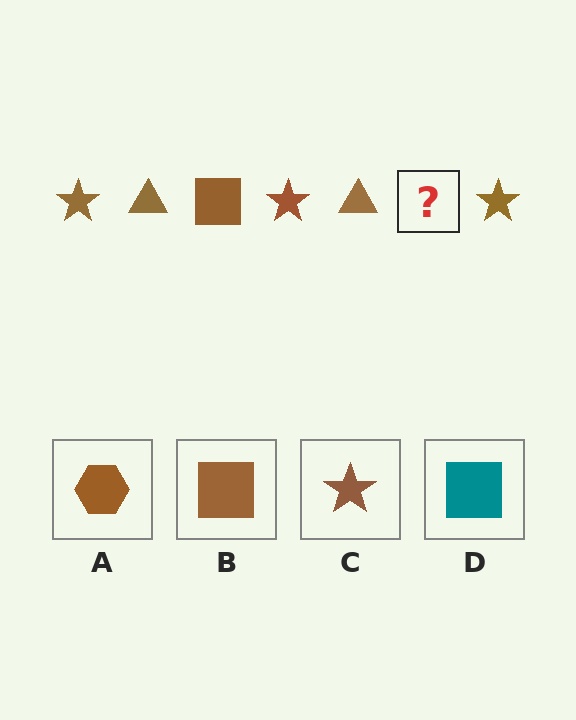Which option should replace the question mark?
Option B.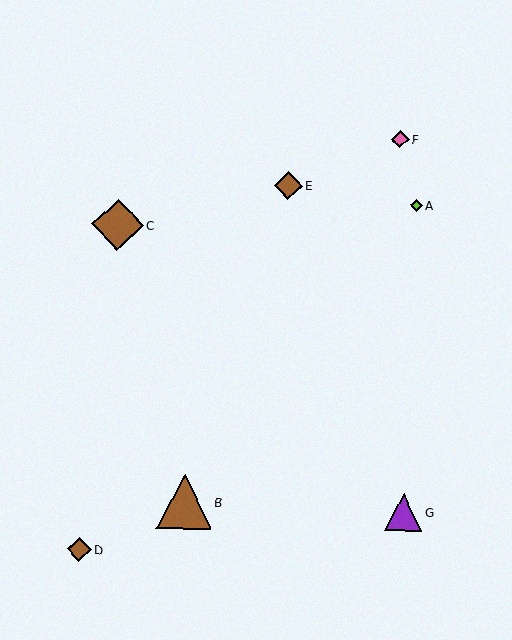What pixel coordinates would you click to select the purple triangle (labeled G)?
Click at (403, 512) to select the purple triangle G.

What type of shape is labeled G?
Shape G is a purple triangle.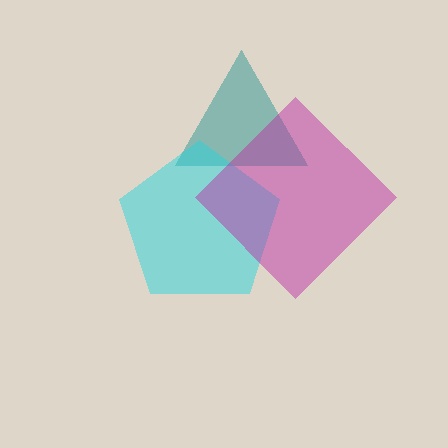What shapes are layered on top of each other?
The layered shapes are: a teal triangle, a cyan pentagon, a magenta diamond.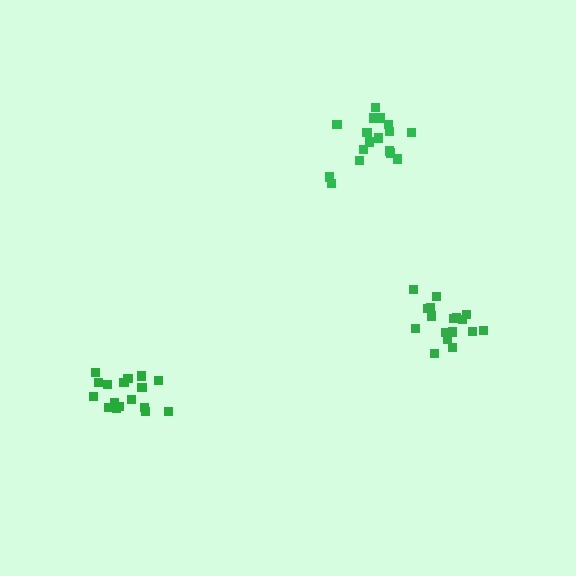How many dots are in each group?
Group 1: 17 dots, Group 2: 17 dots, Group 3: 17 dots (51 total).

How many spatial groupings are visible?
There are 3 spatial groupings.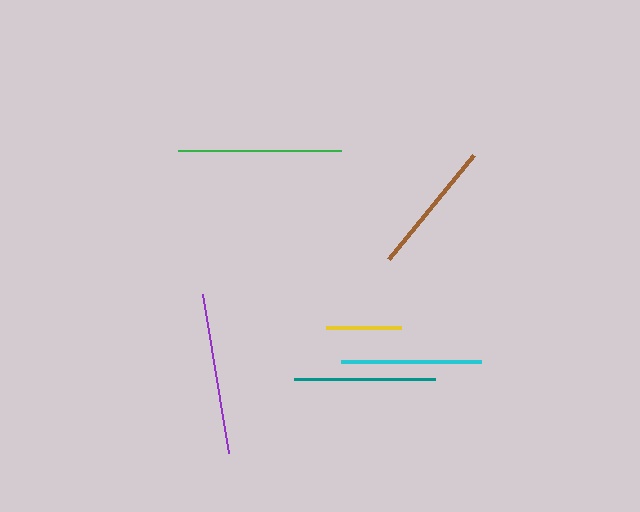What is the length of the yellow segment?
The yellow segment is approximately 76 pixels long.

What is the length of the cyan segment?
The cyan segment is approximately 141 pixels long.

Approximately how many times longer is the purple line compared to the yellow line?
The purple line is approximately 2.1 times the length of the yellow line.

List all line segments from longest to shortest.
From longest to shortest: green, purple, teal, cyan, brown, yellow.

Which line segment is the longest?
The green line is the longest at approximately 164 pixels.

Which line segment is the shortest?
The yellow line is the shortest at approximately 76 pixels.